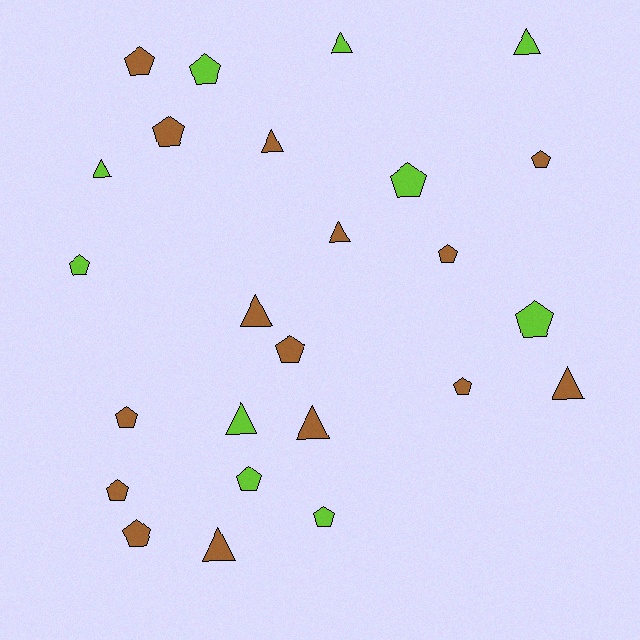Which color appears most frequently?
Brown, with 15 objects.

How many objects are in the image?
There are 25 objects.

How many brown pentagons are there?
There are 9 brown pentagons.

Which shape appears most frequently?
Pentagon, with 15 objects.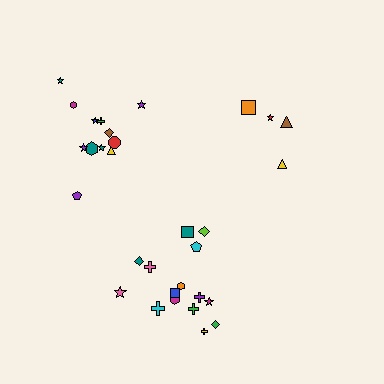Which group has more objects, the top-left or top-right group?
The top-left group.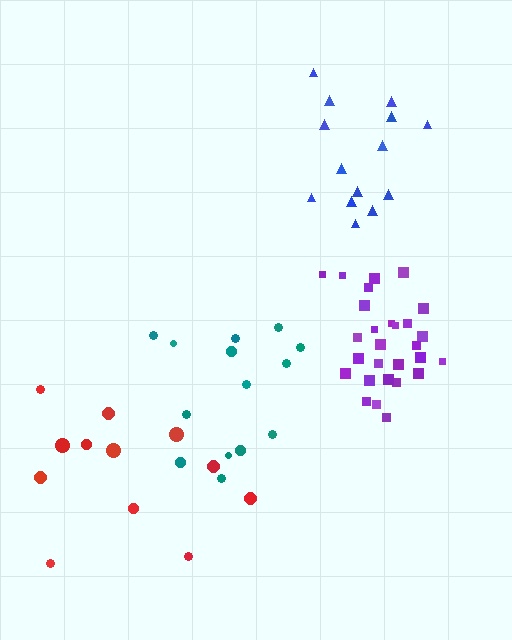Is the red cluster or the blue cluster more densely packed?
Blue.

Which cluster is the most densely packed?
Purple.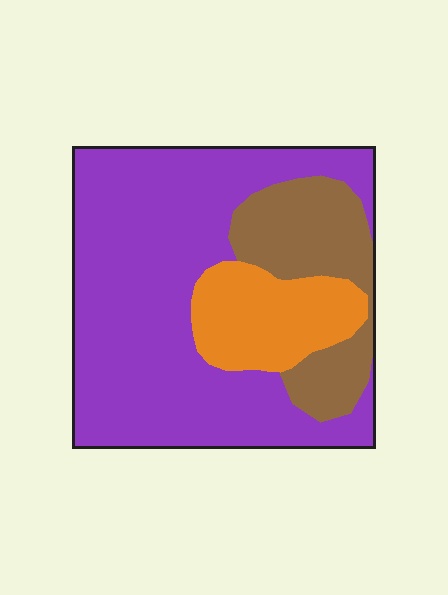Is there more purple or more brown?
Purple.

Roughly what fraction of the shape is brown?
Brown covers around 20% of the shape.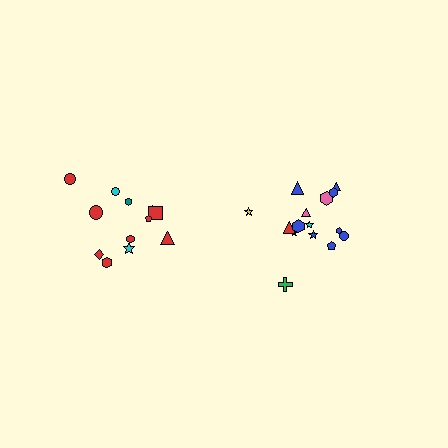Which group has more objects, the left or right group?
The right group.